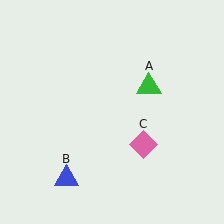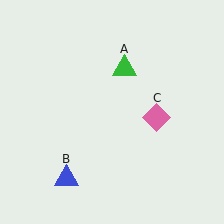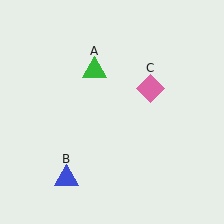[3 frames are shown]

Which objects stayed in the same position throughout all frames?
Blue triangle (object B) remained stationary.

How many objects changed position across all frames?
2 objects changed position: green triangle (object A), pink diamond (object C).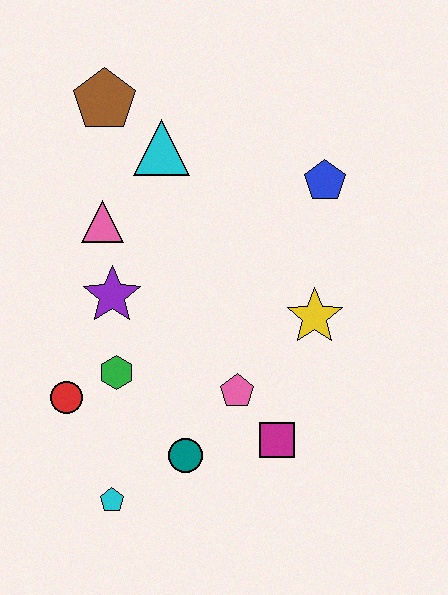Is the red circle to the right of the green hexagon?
No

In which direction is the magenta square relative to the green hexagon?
The magenta square is to the right of the green hexagon.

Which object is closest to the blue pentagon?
The yellow star is closest to the blue pentagon.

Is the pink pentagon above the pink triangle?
No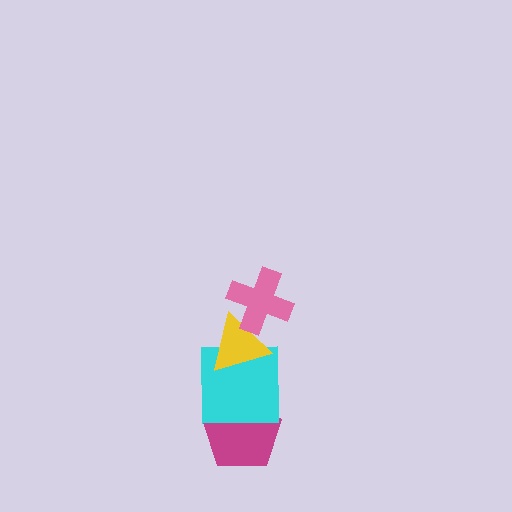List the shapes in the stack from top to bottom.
From top to bottom: the pink cross, the yellow triangle, the cyan square, the magenta pentagon.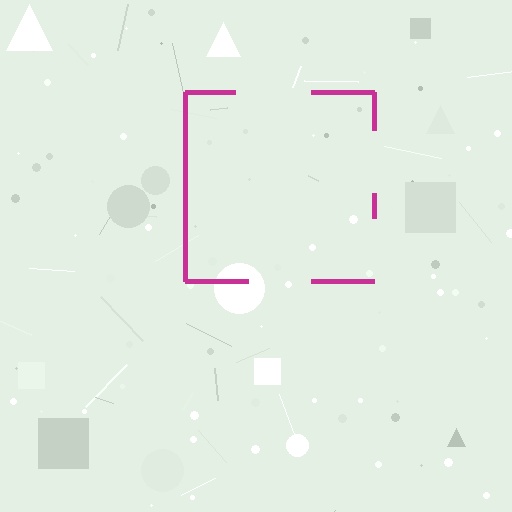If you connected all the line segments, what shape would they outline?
They would outline a square.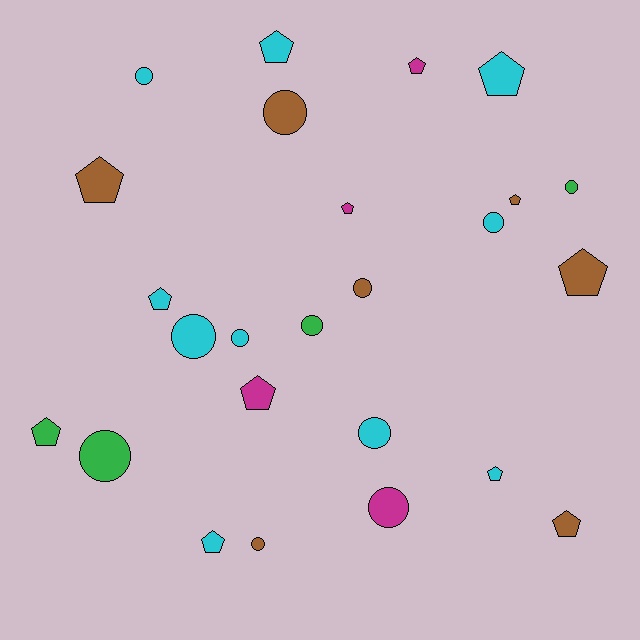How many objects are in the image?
There are 25 objects.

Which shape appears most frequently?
Pentagon, with 13 objects.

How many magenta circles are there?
There is 1 magenta circle.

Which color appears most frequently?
Cyan, with 10 objects.